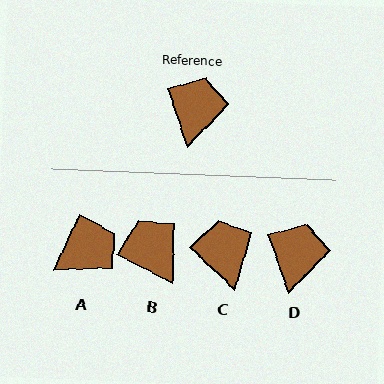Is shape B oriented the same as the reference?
No, it is off by about 43 degrees.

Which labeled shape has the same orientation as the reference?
D.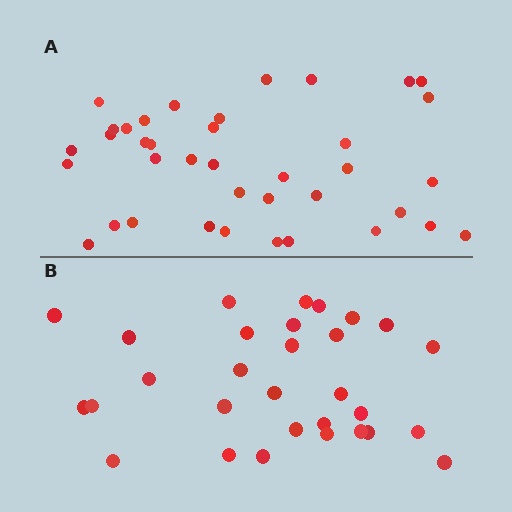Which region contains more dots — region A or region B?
Region A (the top region) has more dots.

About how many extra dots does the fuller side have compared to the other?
Region A has roughly 8 or so more dots than region B.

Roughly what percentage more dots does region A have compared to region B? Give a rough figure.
About 25% more.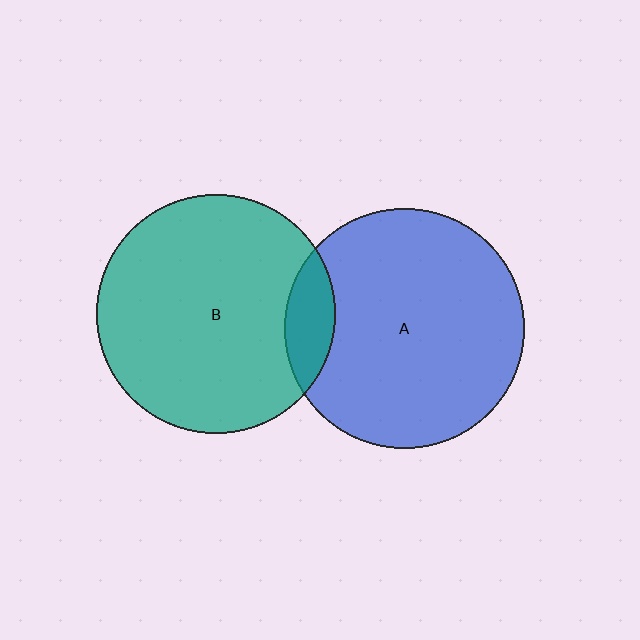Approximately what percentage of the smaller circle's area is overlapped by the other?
Approximately 10%.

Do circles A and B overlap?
Yes.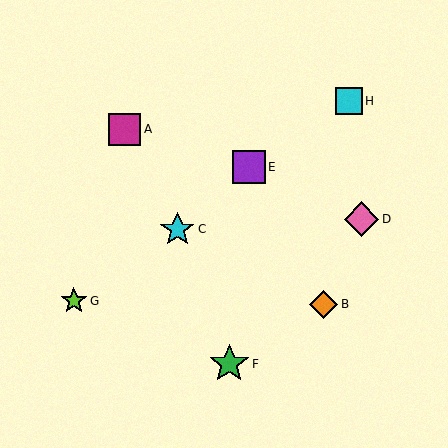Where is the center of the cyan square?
The center of the cyan square is at (349, 101).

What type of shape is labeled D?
Shape D is a pink diamond.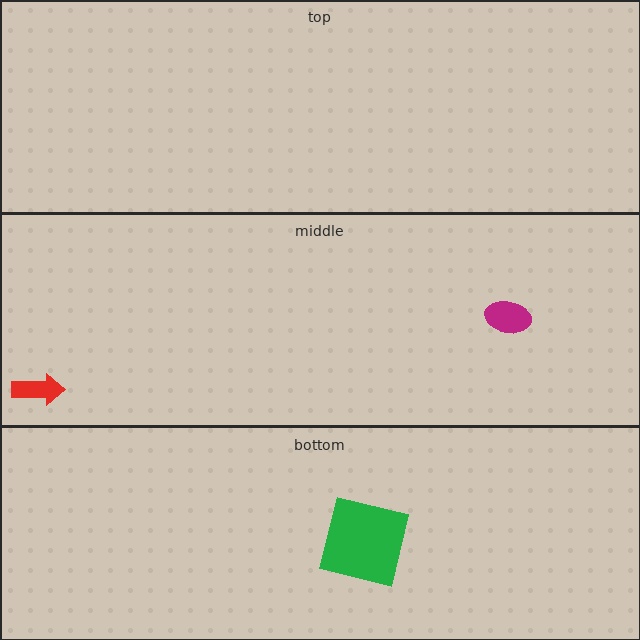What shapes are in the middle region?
The magenta ellipse, the red arrow.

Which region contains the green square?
The bottom region.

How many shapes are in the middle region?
2.